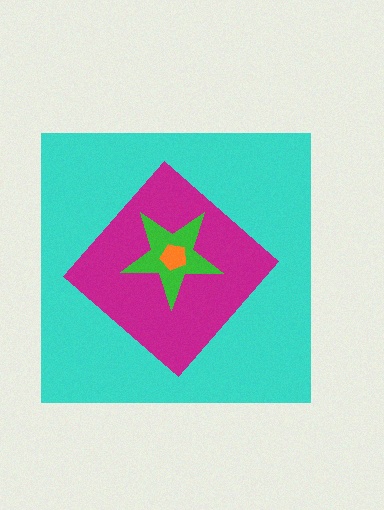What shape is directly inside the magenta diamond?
The green star.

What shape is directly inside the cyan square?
The magenta diamond.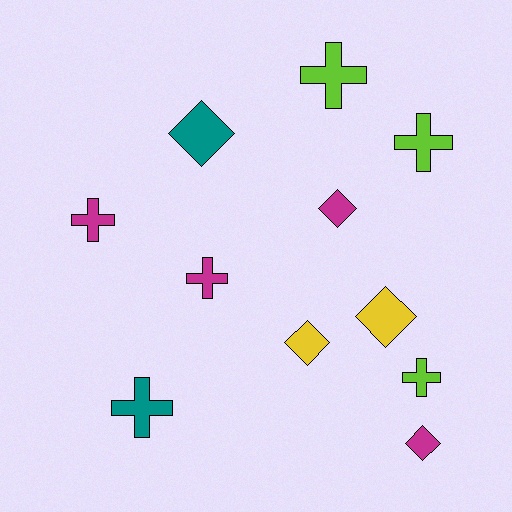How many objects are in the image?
There are 11 objects.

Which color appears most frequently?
Magenta, with 4 objects.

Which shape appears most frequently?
Cross, with 6 objects.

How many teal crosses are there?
There is 1 teal cross.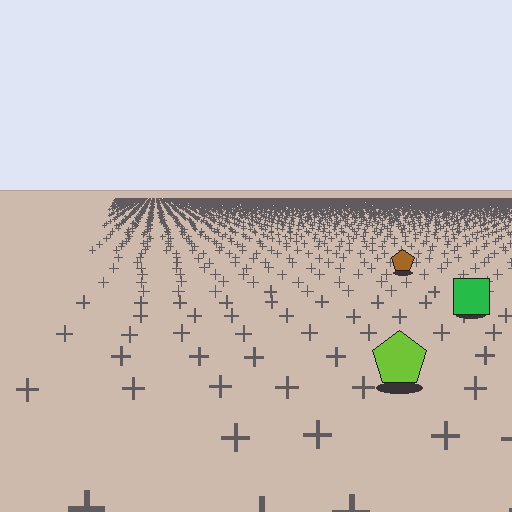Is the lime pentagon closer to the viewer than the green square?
Yes. The lime pentagon is closer — you can tell from the texture gradient: the ground texture is coarser near it.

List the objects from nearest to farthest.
From nearest to farthest: the lime pentagon, the green square, the brown pentagon.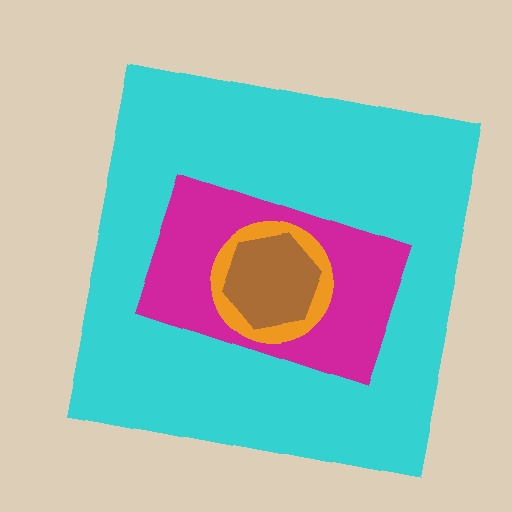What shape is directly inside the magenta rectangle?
The orange circle.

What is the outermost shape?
The cyan square.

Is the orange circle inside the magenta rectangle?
Yes.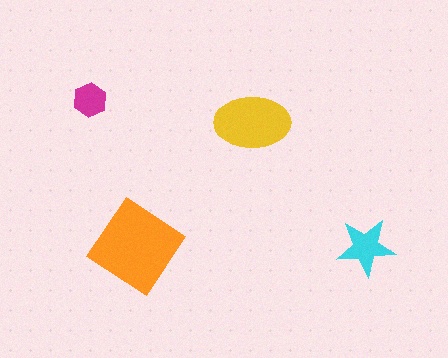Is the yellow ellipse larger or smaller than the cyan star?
Larger.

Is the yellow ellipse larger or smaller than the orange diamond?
Smaller.